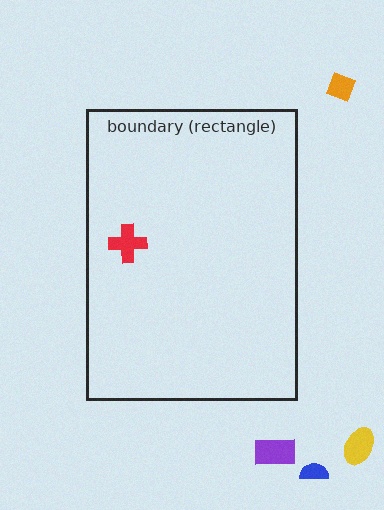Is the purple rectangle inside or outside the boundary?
Outside.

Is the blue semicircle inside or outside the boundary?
Outside.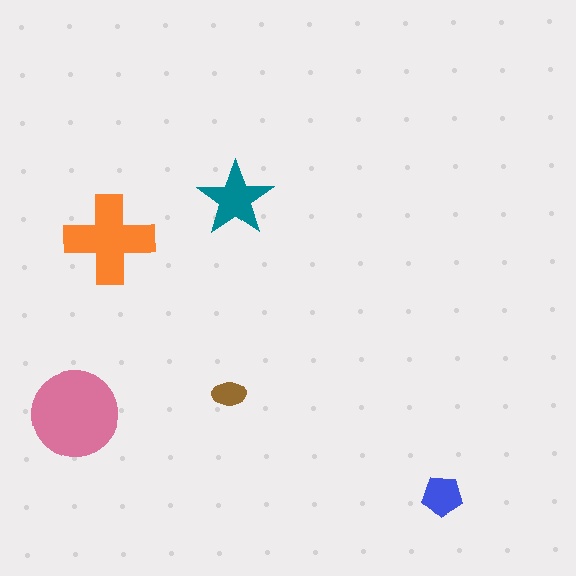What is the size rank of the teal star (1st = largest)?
3rd.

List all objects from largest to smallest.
The pink circle, the orange cross, the teal star, the blue pentagon, the brown ellipse.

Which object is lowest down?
The blue pentagon is bottommost.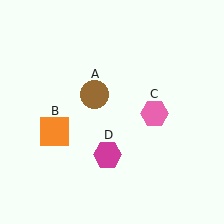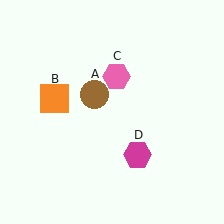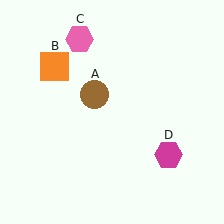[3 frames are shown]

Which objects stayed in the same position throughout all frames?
Brown circle (object A) remained stationary.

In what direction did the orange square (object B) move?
The orange square (object B) moved up.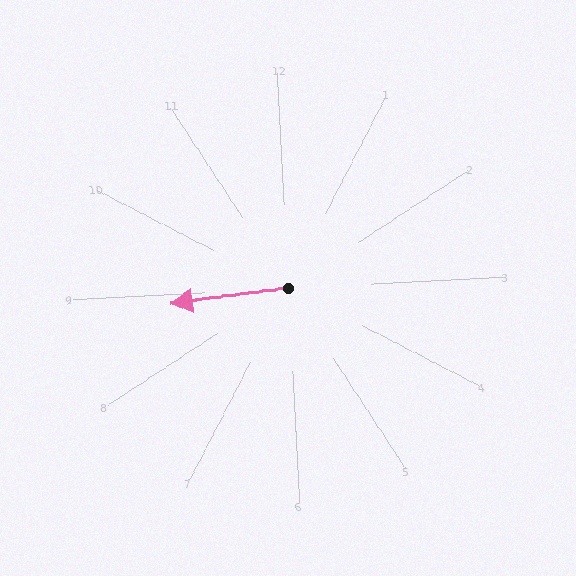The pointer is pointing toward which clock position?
Roughly 9 o'clock.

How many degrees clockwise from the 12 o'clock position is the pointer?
Approximately 266 degrees.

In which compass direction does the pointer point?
West.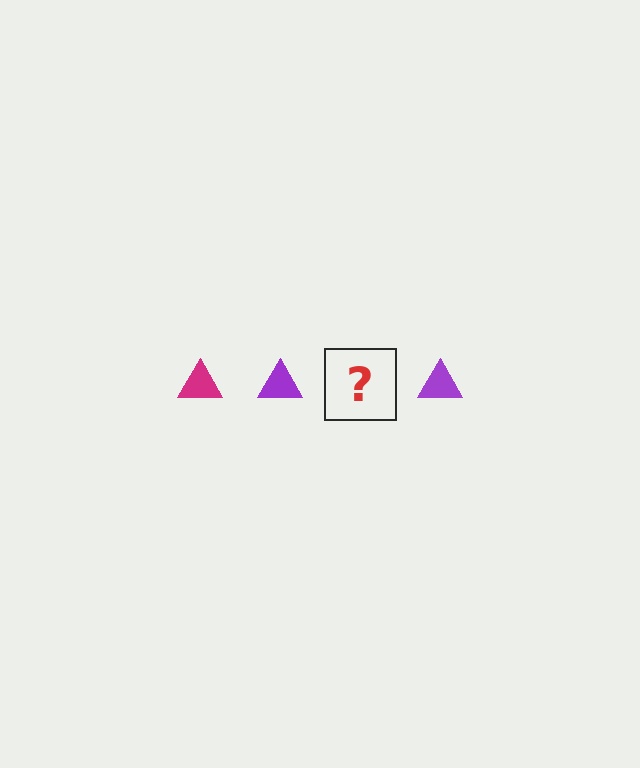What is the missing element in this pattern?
The missing element is a magenta triangle.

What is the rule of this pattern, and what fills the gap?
The rule is that the pattern cycles through magenta, purple triangles. The gap should be filled with a magenta triangle.